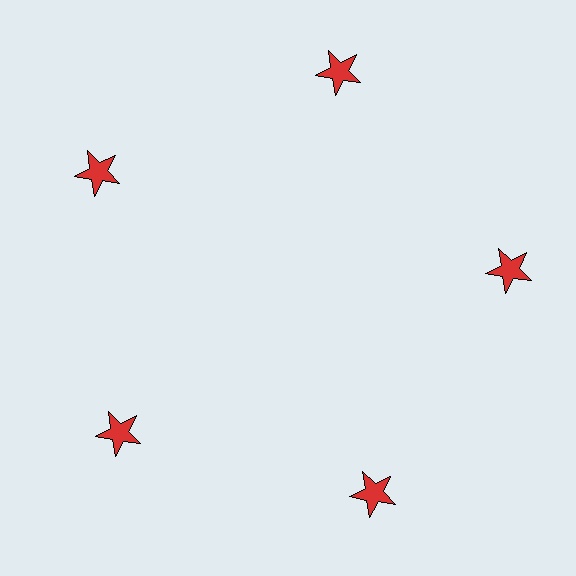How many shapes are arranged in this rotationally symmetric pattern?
There are 5 shapes, arranged in 5 groups of 1.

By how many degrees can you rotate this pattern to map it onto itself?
The pattern maps onto itself every 72 degrees of rotation.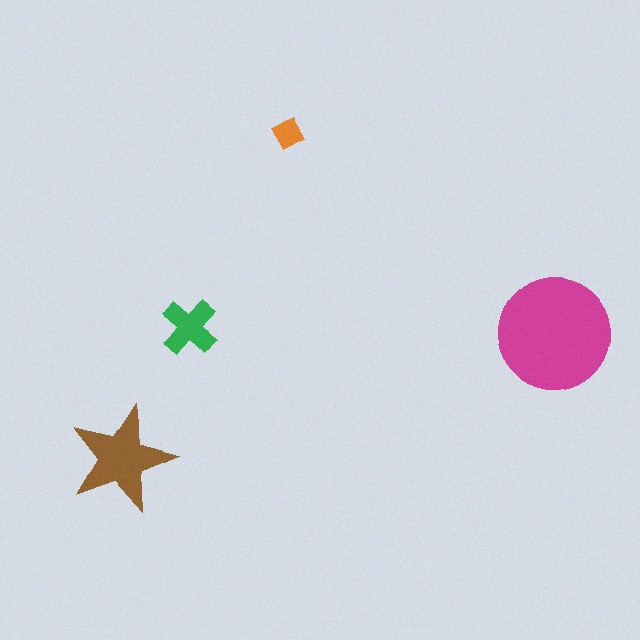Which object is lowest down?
The brown star is bottommost.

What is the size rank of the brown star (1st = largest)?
2nd.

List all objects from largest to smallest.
The magenta circle, the brown star, the green cross, the orange diamond.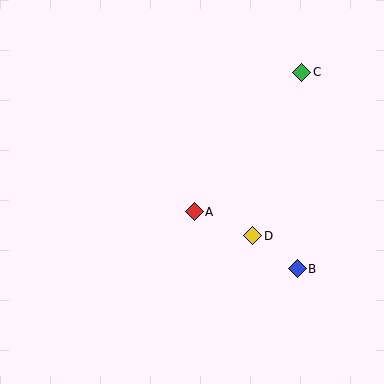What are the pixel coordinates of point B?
Point B is at (297, 269).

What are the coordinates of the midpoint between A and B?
The midpoint between A and B is at (246, 240).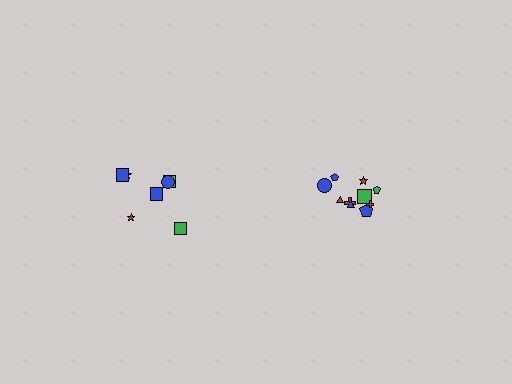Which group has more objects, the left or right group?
The right group.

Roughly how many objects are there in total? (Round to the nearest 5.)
Roughly 15 objects in total.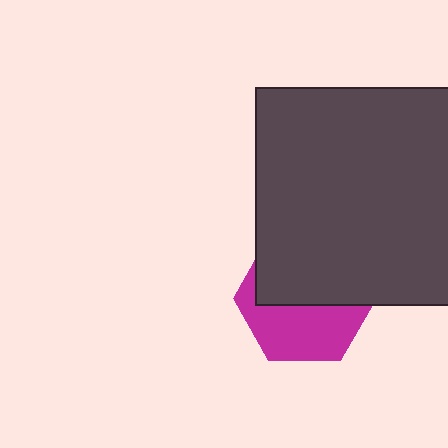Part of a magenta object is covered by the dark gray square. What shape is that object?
It is a hexagon.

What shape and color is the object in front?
The object in front is a dark gray square.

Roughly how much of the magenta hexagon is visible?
About half of it is visible (roughly 47%).